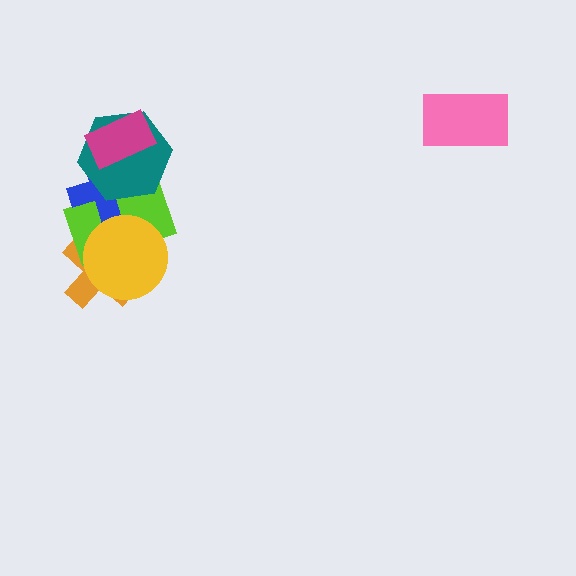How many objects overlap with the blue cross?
3 objects overlap with the blue cross.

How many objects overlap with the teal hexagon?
3 objects overlap with the teal hexagon.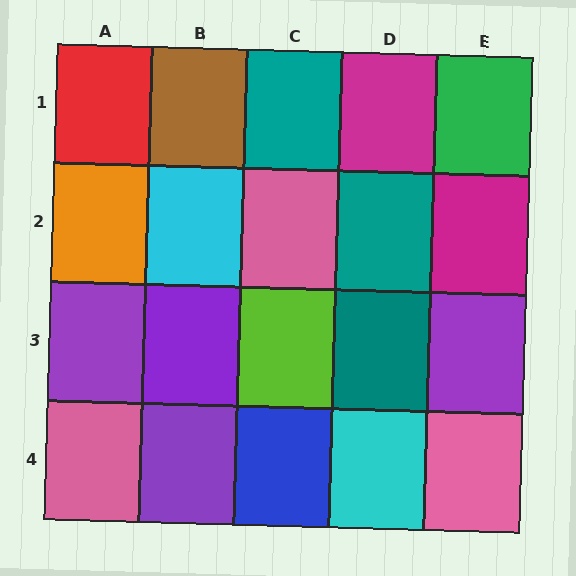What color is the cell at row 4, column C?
Blue.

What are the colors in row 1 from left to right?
Red, brown, teal, magenta, green.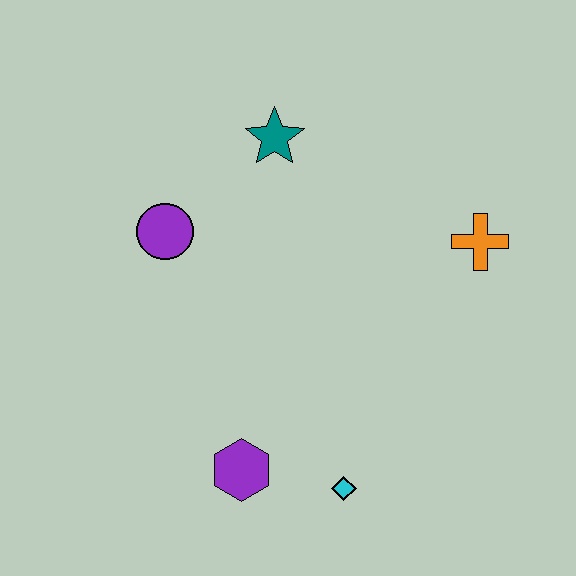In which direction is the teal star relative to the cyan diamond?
The teal star is above the cyan diamond.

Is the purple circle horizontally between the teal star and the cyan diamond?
No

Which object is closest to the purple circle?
The teal star is closest to the purple circle.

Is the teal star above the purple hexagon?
Yes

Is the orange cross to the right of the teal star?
Yes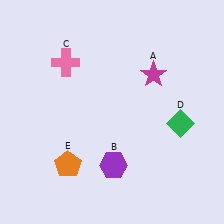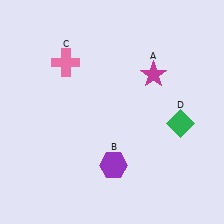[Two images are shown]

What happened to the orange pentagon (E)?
The orange pentagon (E) was removed in Image 2. It was in the bottom-left area of Image 1.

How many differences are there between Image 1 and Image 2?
There is 1 difference between the two images.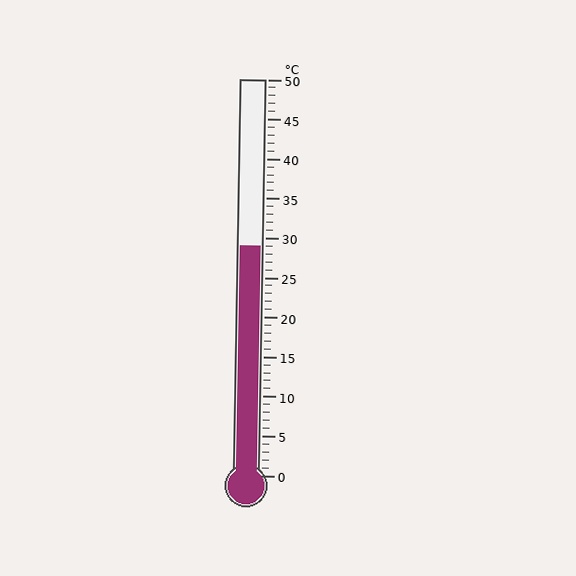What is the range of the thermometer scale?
The thermometer scale ranges from 0°C to 50°C.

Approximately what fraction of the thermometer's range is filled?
The thermometer is filled to approximately 60% of its range.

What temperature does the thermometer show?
The thermometer shows approximately 29°C.